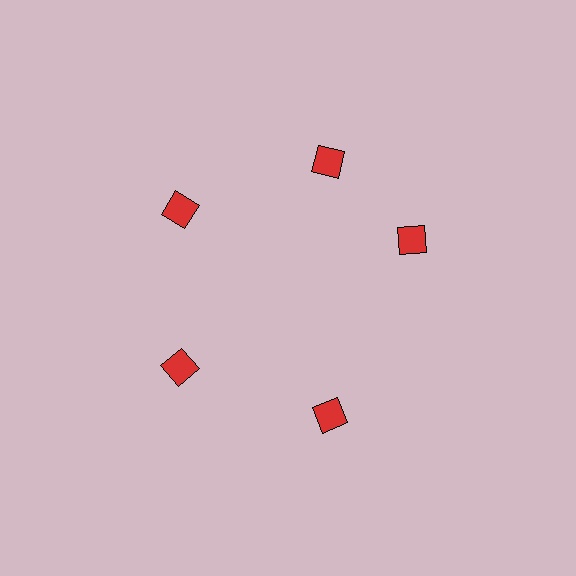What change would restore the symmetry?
The symmetry would be restored by rotating it back into even spacing with its neighbors so that all 5 diamonds sit at equal angles and equal distance from the center.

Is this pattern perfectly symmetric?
No. The 5 red diamonds are arranged in a ring, but one element near the 3 o'clock position is rotated out of alignment along the ring, breaking the 5-fold rotational symmetry.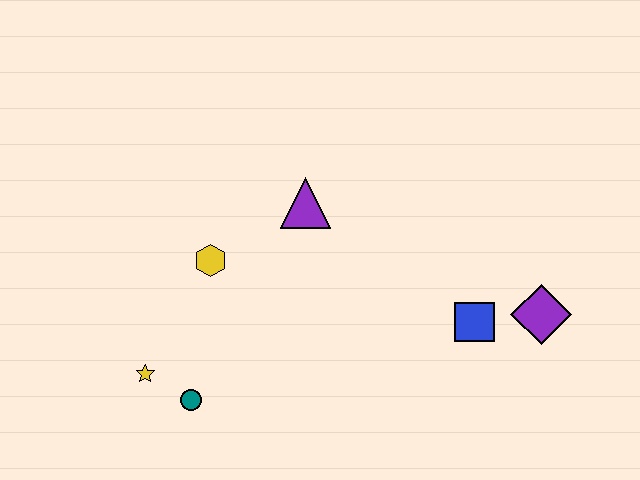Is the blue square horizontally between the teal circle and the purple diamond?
Yes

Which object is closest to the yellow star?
The teal circle is closest to the yellow star.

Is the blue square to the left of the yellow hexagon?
No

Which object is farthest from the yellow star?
The purple diamond is farthest from the yellow star.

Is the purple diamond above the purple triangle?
No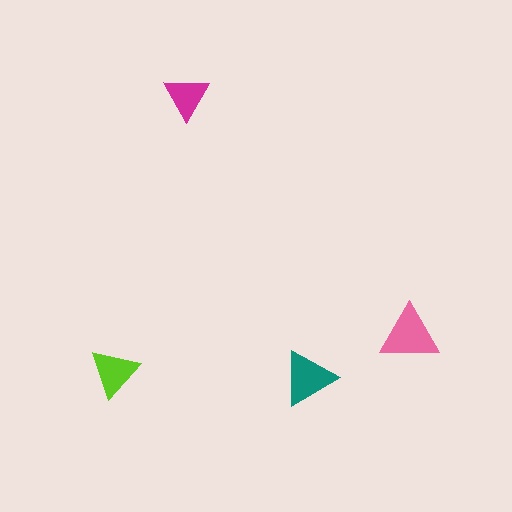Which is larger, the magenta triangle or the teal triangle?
The teal one.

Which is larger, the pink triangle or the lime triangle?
The pink one.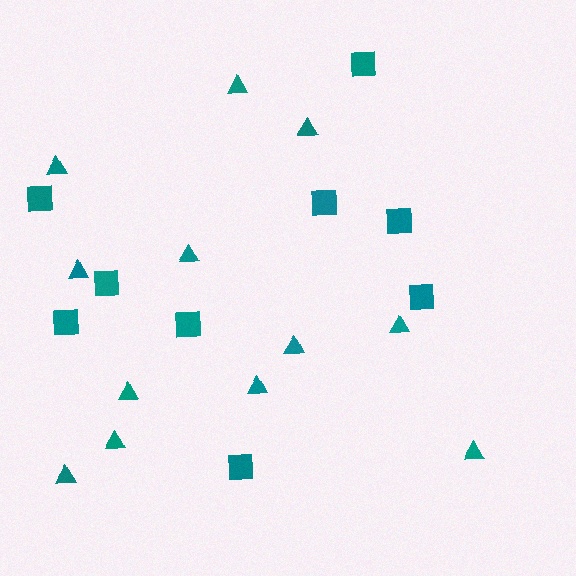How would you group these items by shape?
There are 2 groups: one group of triangles (12) and one group of squares (9).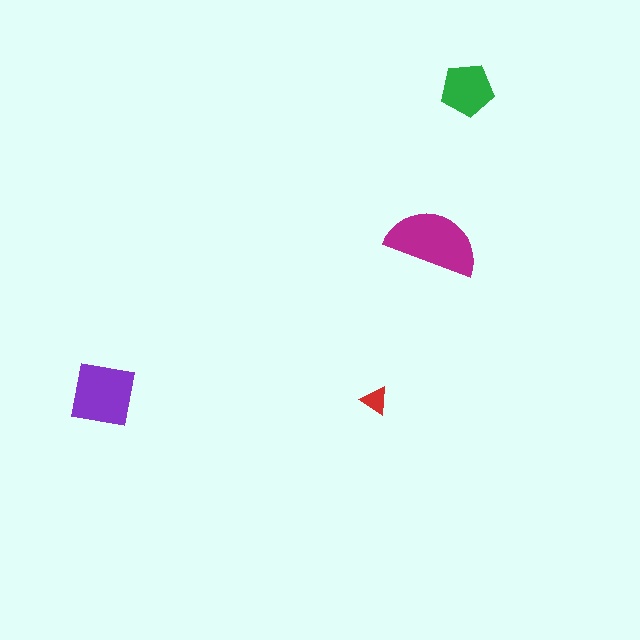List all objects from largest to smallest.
The magenta semicircle, the purple square, the green pentagon, the red triangle.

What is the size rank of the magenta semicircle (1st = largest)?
1st.